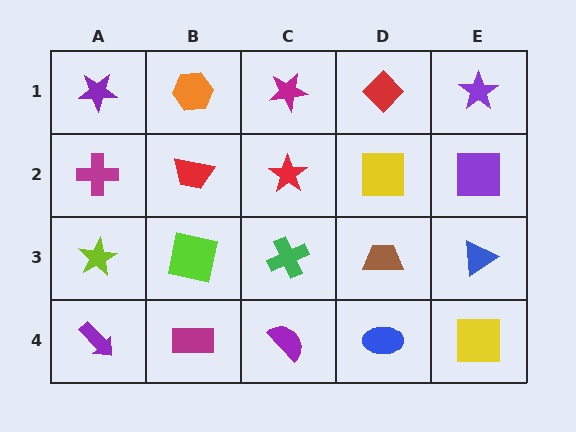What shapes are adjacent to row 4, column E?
A blue triangle (row 3, column E), a blue ellipse (row 4, column D).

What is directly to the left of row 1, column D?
A magenta star.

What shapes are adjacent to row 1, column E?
A purple square (row 2, column E), a red diamond (row 1, column D).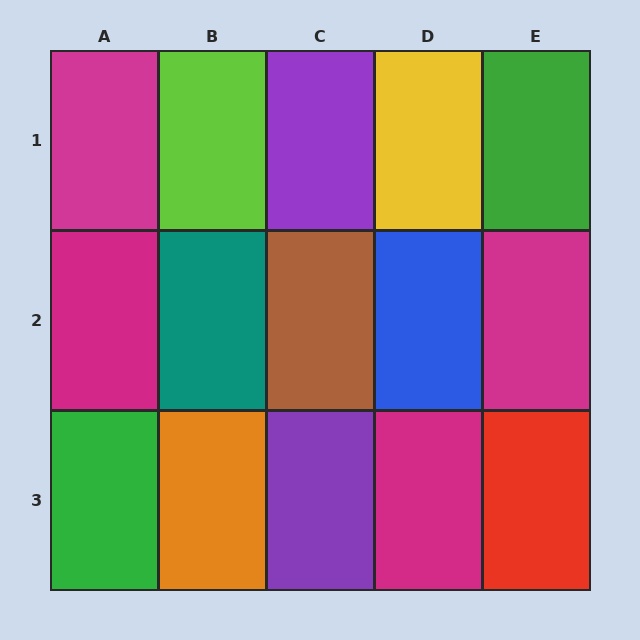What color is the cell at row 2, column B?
Teal.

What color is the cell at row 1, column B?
Lime.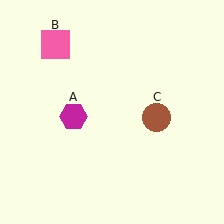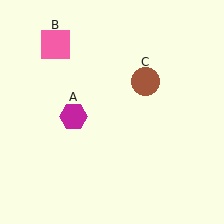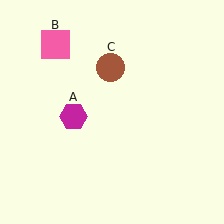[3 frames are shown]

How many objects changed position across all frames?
1 object changed position: brown circle (object C).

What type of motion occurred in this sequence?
The brown circle (object C) rotated counterclockwise around the center of the scene.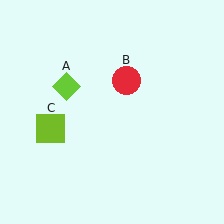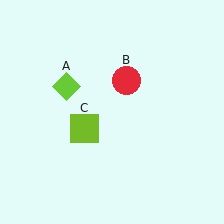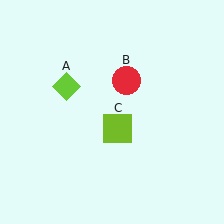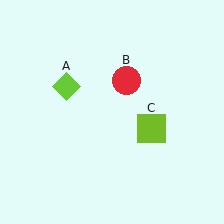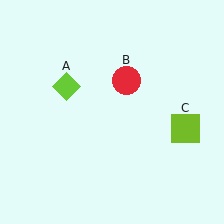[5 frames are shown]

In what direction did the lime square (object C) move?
The lime square (object C) moved right.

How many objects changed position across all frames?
1 object changed position: lime square (object C).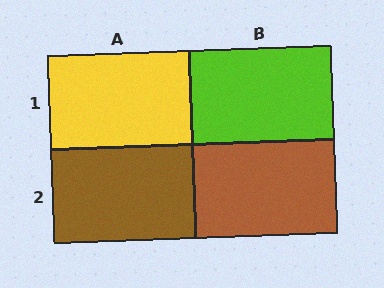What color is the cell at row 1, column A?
Yellow.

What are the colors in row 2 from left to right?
Brown, brown.